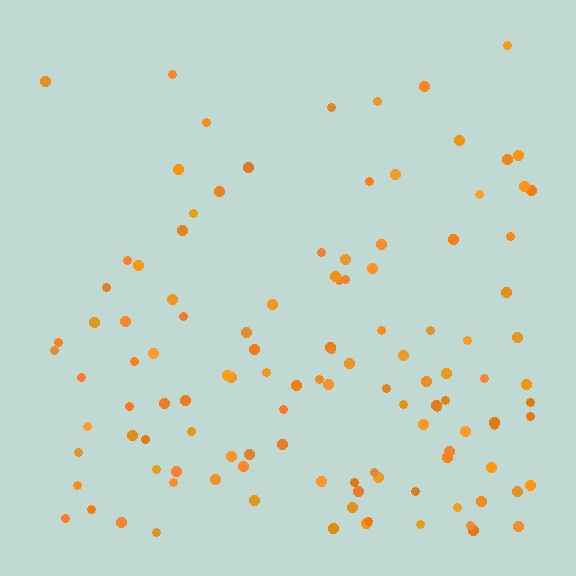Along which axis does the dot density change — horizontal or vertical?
Vertical.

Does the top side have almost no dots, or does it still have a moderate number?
Still a moderate number, just noticeably fewer than the bottom.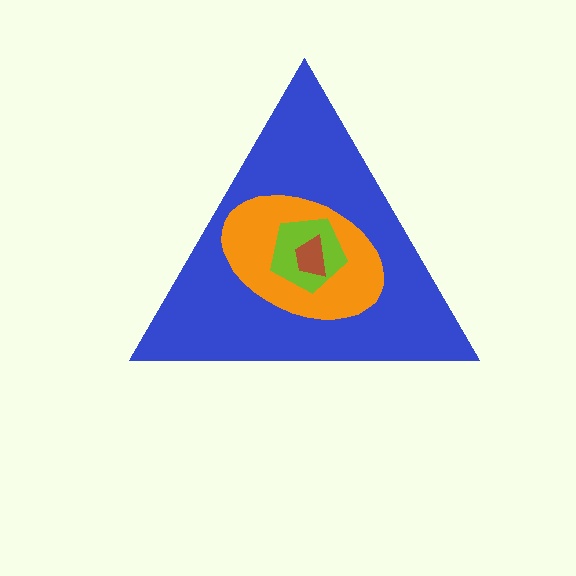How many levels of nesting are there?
4.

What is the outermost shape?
The blue triangle.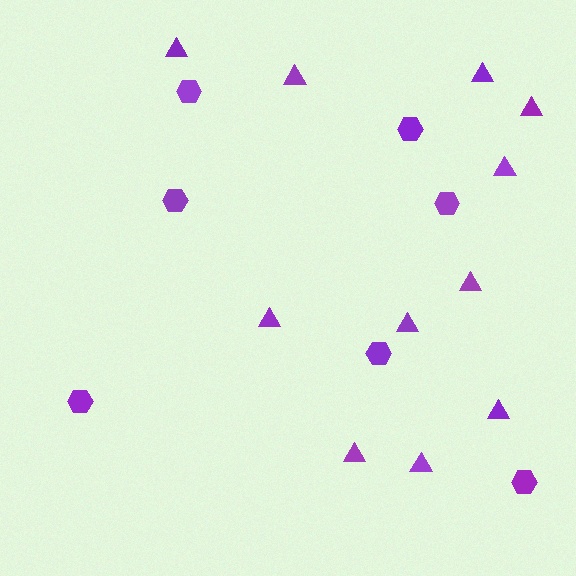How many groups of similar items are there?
There are 2 groups: one group of hexagons (7) and one group of triangles (11).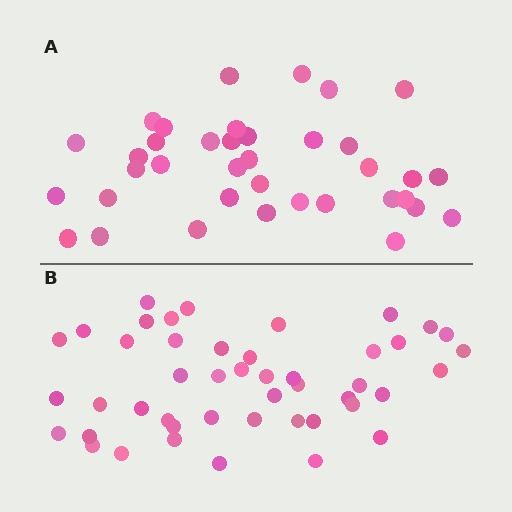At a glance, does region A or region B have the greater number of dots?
Region B (the bottom region) has more dots.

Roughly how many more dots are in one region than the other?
Region B has roughly 8 or so more dots than region A.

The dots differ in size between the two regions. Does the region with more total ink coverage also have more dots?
No. Region A has more total ink coverage because its dots are larger, but region B actually contains more individual dots. Total area can be misleading — the number of items is what matters here.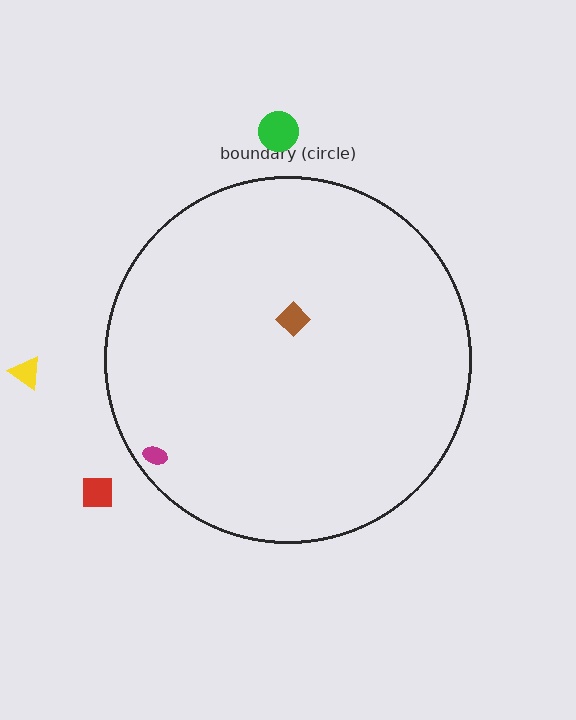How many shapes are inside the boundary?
2 inside, 3 outside.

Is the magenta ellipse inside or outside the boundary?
Inside.